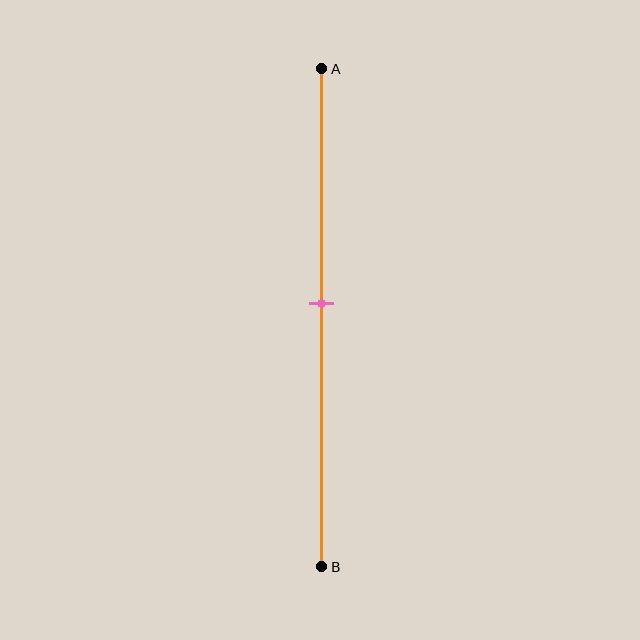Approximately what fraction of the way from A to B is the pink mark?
The pink mark is approximately 45% of the way from A to B.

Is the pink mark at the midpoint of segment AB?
Yes, the mark is approximately at the midpoint.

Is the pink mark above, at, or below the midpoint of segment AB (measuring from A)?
The pink mark is approximately at the midpoint of segment AB.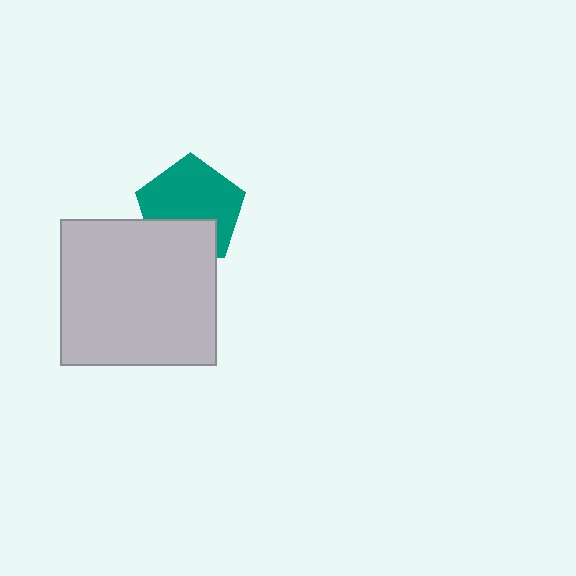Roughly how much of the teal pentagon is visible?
Most of it is visible (roughly 68%).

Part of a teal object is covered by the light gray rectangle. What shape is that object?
It is a pentagon.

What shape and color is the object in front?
The object in front is a light gray rectangle.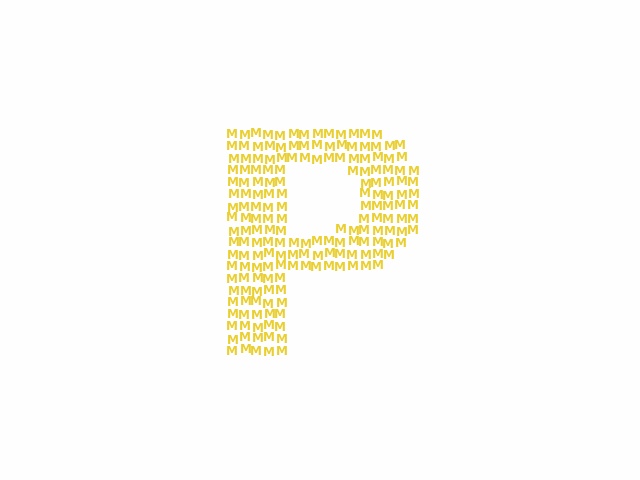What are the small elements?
The small elements are letter M's.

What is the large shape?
The large shape is the letter P.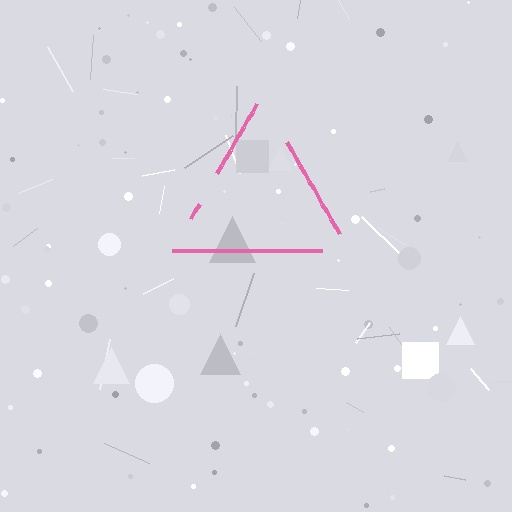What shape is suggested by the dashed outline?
The dashed outline suggests a triangle.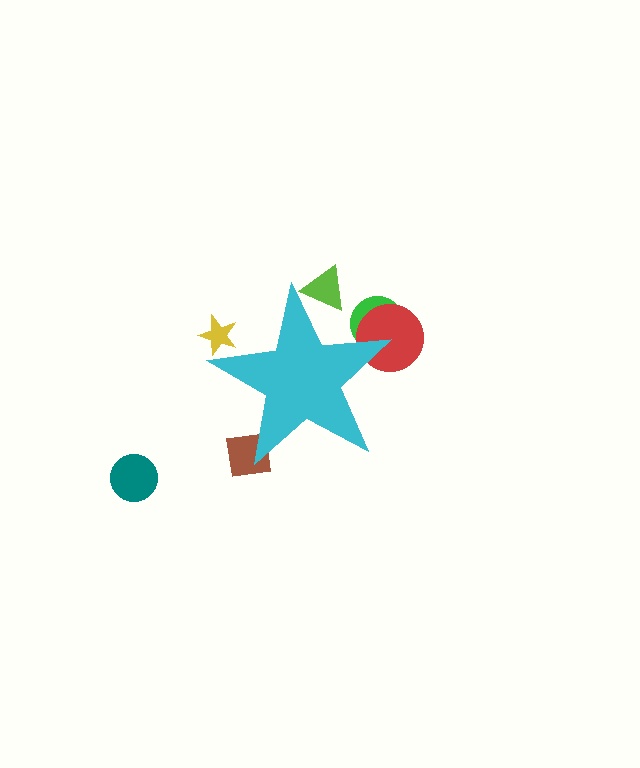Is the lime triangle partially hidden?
Yes, the lime triangle is partially hidden behind the cyan star.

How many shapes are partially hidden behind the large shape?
5 shapes are partially hidden.